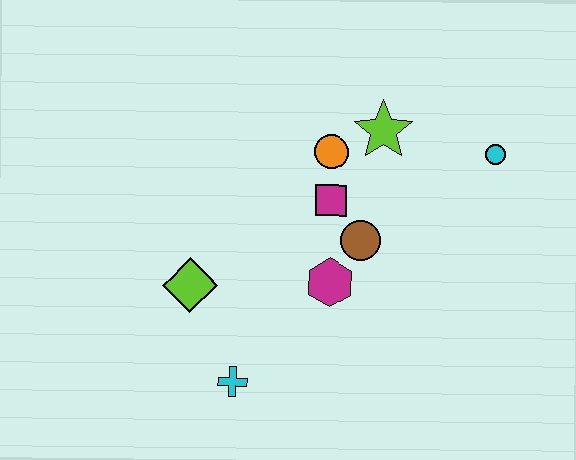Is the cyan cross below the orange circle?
Yes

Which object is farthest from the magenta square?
The cyan cross is farthest from the magenta square.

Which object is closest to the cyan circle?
The lime star is closest to the cyan circle.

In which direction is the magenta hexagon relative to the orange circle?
The magenta hexagon is below the orange circle.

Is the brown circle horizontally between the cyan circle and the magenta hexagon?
Yes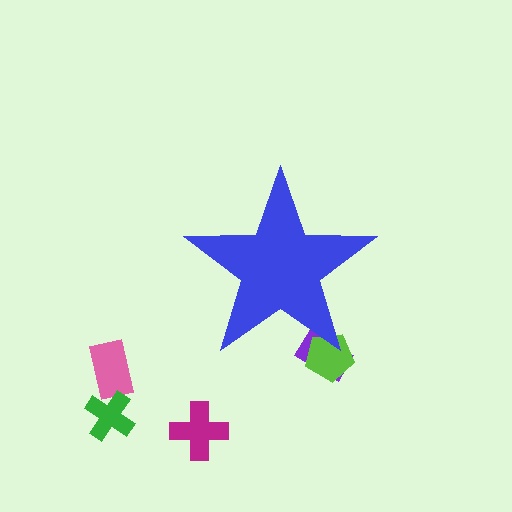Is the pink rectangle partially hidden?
No, the pink rectangle is fully visible.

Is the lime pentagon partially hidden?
Yes, the lime pentagon is partially hidden behind the blue star.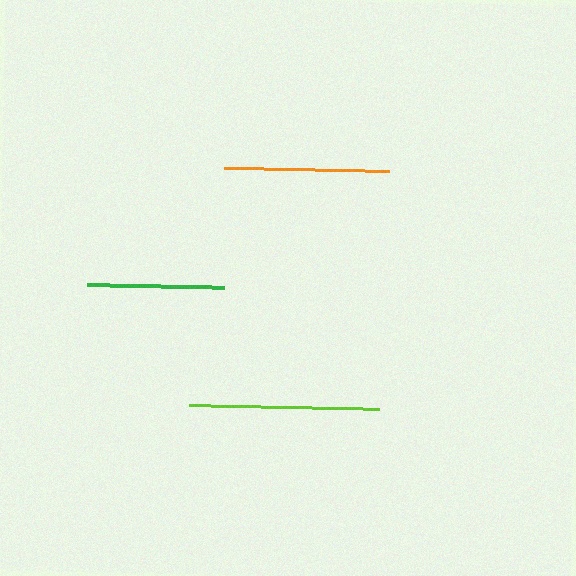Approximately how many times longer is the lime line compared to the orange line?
The lime line is approximately 1.2 times the length of the orange line.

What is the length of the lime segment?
The lime segment is approximately 190 pixels long.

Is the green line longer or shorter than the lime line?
The lime line is longer than the green line.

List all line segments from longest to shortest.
From longest to shortest: lime, orange, green.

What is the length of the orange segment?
The orange segment is approximately 165 pixels long.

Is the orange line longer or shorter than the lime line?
The lime line is longer than the orange line.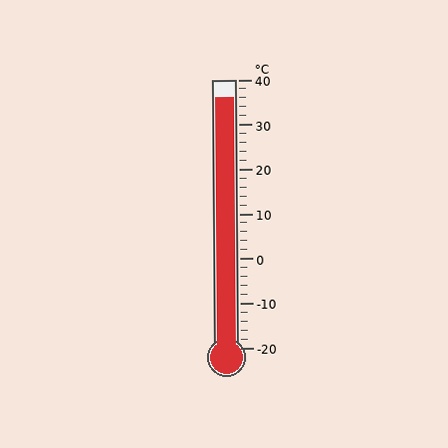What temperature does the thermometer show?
The thermometer shows approximately 36°C.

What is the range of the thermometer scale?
The thermometer scale ranges from -20°C to 40°C.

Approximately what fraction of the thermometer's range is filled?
The thermometer is filled to approximately 95% of its range.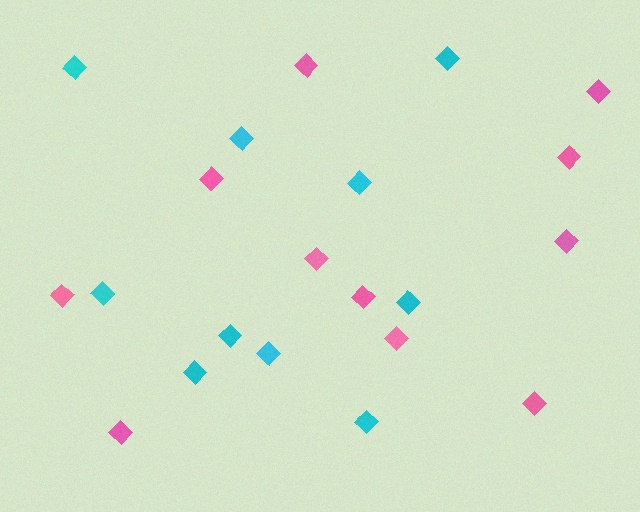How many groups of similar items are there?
There are 2 groups: one group of pink diamonds (11) and one group of cyan diamonds (10).